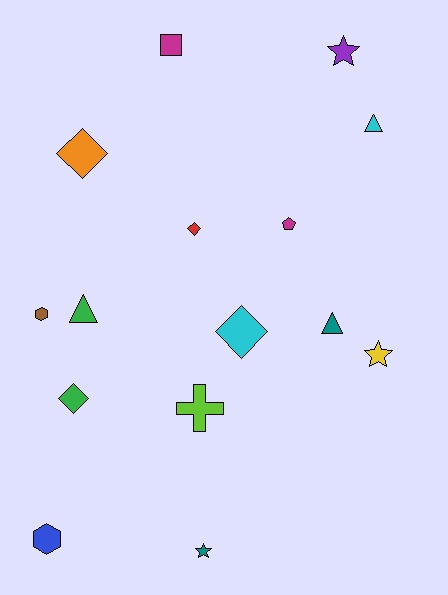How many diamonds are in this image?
There are 4 diamonds.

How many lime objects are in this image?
There is 1 lime object.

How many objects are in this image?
There are 15 objects.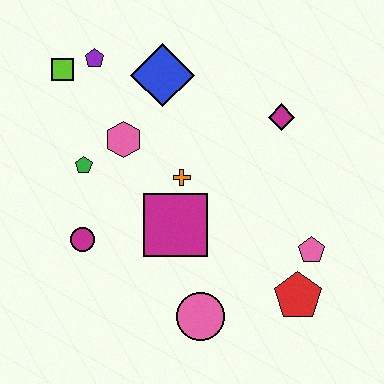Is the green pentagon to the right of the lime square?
Yes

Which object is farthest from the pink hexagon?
The red pentagon is farthest from the pink hexagon.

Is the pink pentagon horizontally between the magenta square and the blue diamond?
No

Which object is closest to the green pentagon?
The pink hexagon is closest to the green pentagon.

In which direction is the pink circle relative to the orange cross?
The pink circle is below the orange cross.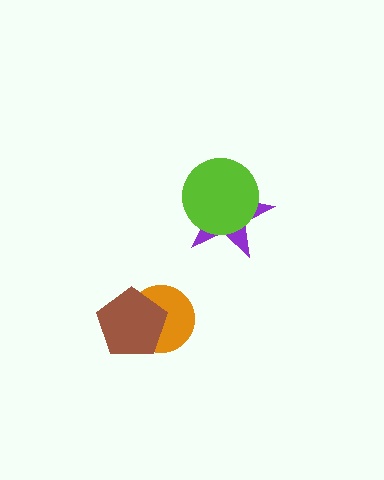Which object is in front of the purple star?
The lime circle is in front of the purple star.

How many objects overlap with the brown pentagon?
1 object overlaps with the brown pentagon.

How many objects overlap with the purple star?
1 object overlaps with the purple star.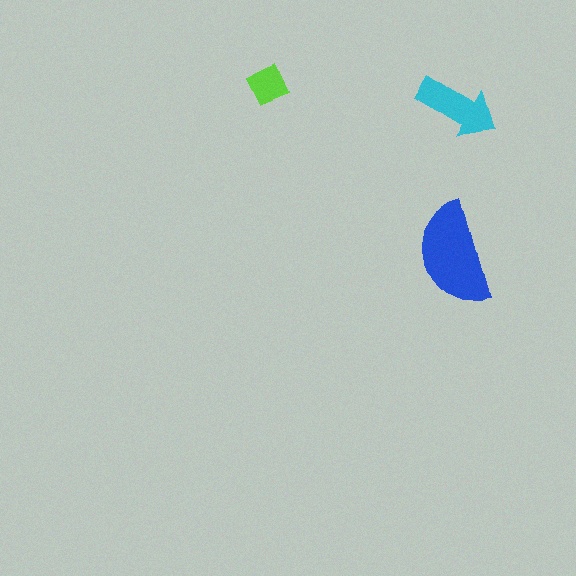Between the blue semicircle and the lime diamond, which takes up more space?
The blue semicircle.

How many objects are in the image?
There are 3 objects in the image.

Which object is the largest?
The blue semicircle.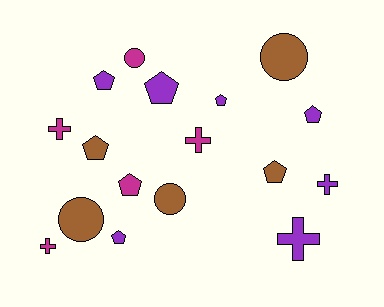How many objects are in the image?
There are 17 objects.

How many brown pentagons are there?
There are 2 brown pentagons.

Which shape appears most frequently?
Pentagon, with 8 objects.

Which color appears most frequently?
Purple, with 7 objects.